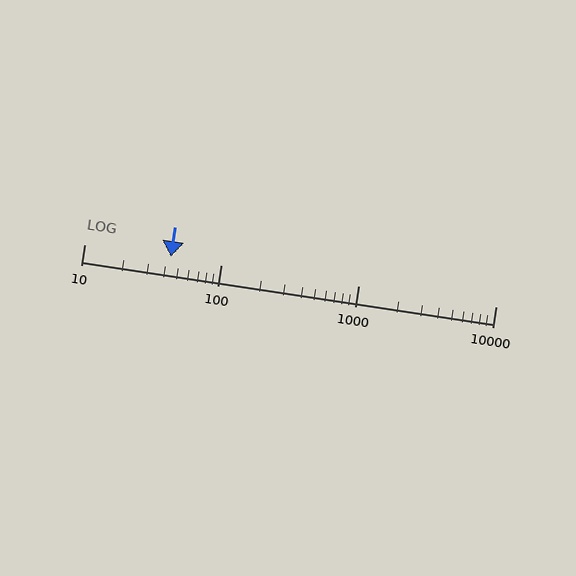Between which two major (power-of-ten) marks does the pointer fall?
The pointer is between 10 and 100.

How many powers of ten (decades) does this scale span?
The scale spans 3 decades, from 10 to 10000.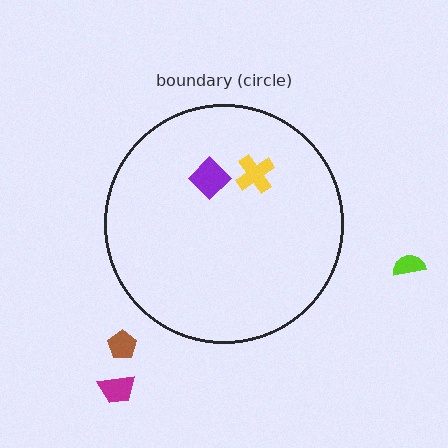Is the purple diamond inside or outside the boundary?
Inside.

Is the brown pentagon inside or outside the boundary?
Outside.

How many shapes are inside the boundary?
2 inside, 3 outside.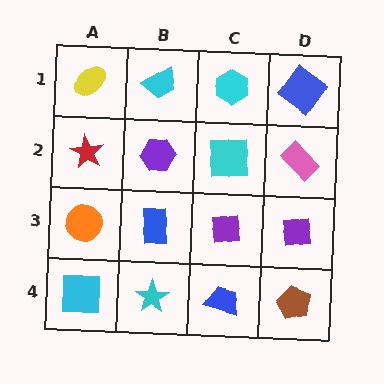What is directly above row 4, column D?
A purple square.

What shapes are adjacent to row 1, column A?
A red star (row 2, column A), a cyan trapezoid (row 1, column B).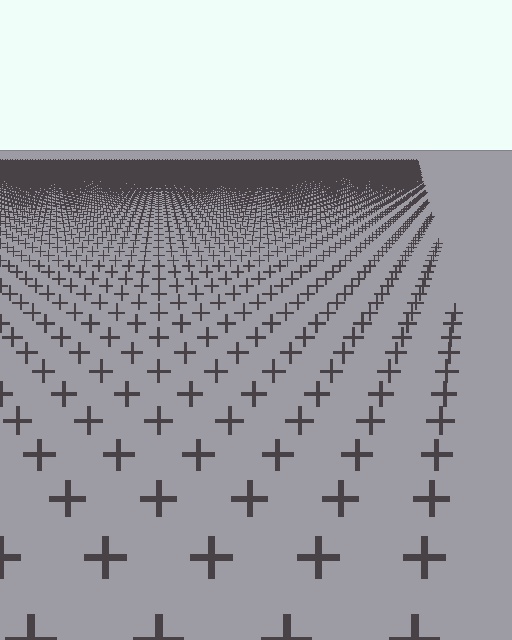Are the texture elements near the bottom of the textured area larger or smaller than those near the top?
Larger. Near the bottom, elements are closer to the viewer and appear at a bigger on-screen size.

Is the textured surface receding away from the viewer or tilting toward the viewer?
The surface is receding away from the viewer. Texture elements get smaller and denser toward the top.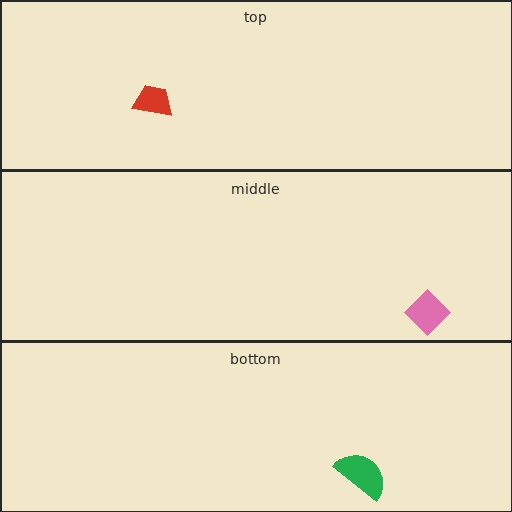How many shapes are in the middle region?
1.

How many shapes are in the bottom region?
1.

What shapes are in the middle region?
The pink diamond.